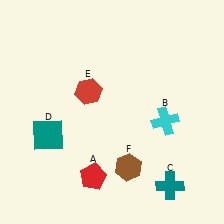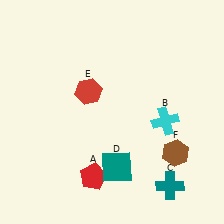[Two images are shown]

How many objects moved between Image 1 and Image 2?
2 objects moved between the two images.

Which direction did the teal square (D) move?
The teal square (D) moved right.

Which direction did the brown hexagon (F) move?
The brown hexagon (F) moved right.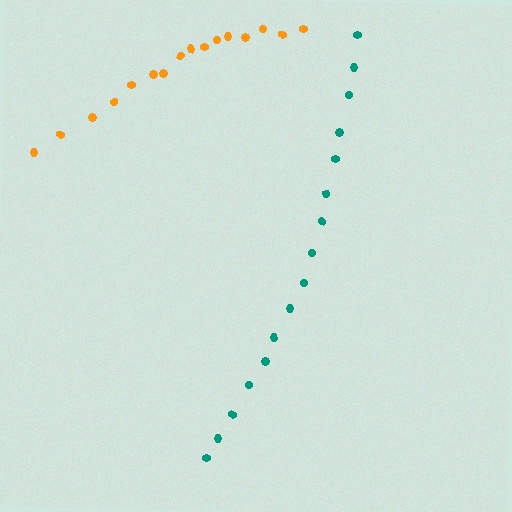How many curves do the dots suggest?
There are 2 distinct paths.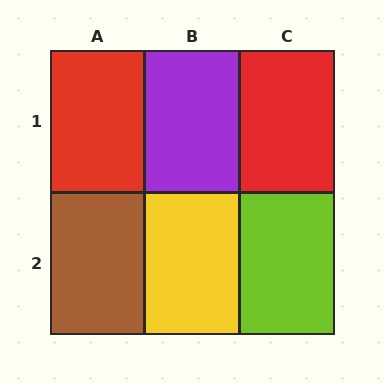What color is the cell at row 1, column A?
Red.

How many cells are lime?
1 cell is lime.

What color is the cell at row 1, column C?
Red.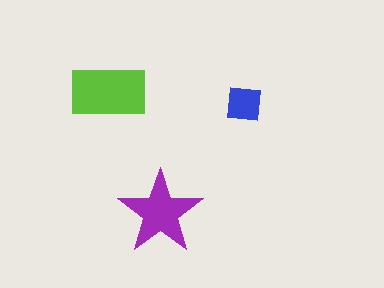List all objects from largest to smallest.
The lime rectangle, the purple star, the blue square.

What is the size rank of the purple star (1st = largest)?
2nd.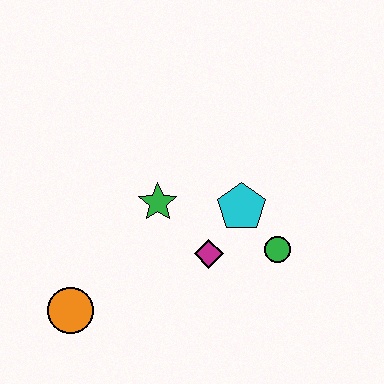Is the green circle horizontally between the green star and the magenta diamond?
No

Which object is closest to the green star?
The magenta diamond is closest to the green star.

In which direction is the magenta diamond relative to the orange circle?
The magenta diamond is to the right of the orange circle.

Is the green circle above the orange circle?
Yes